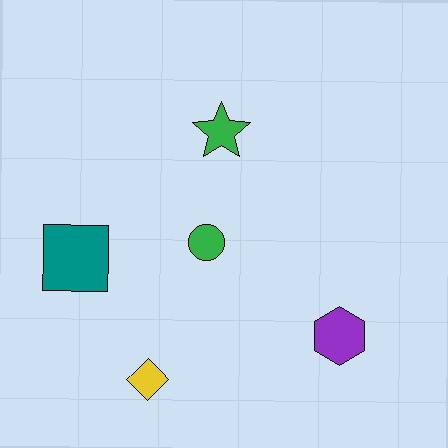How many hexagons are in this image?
There is 1 hexagon.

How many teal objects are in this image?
There is 1 teal object.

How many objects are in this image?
There are 5 objects.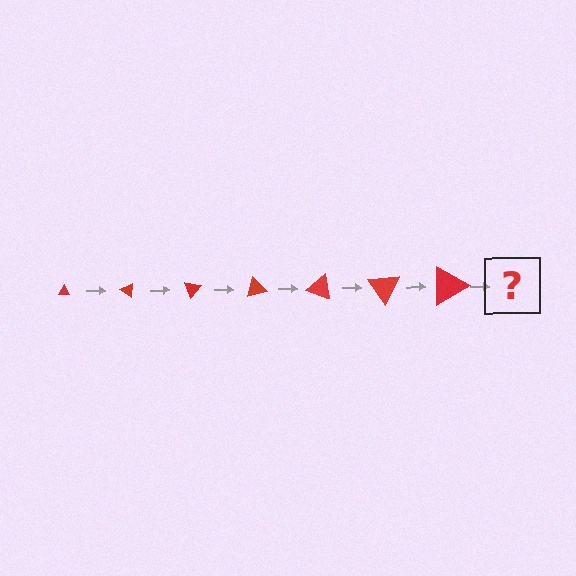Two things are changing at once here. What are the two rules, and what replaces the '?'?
The two rules are that the triangle grows larger each step and it rotates 35 degrees each step. The '?' should be a triangle, larger than the previous one and rotated 245 degrees from the start.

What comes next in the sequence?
The next element should be a triangle, larger than the previous one and rotated 245 degrees from the start.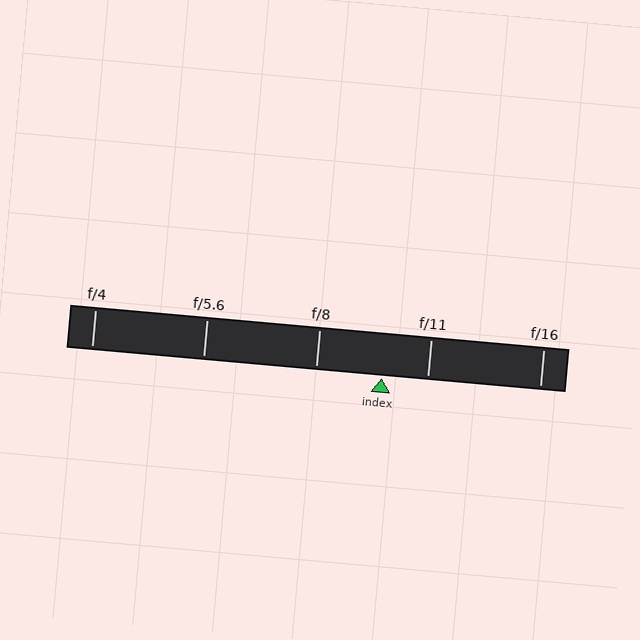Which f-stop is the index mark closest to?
The index mark is closest to f/11.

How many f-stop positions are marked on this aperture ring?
There are 5 f-stop positions marked.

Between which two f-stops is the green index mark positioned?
The index mark is between f/8 and f/11.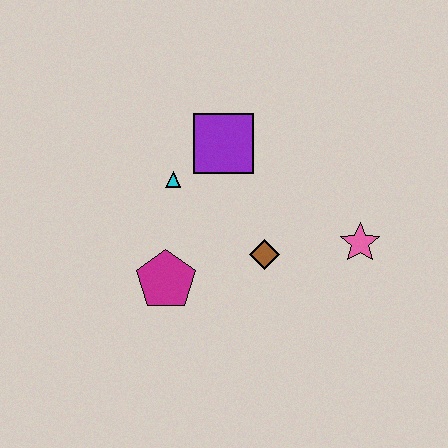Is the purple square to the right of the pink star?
No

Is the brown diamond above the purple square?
No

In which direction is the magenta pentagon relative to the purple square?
The magenta pentagon is below the purple square.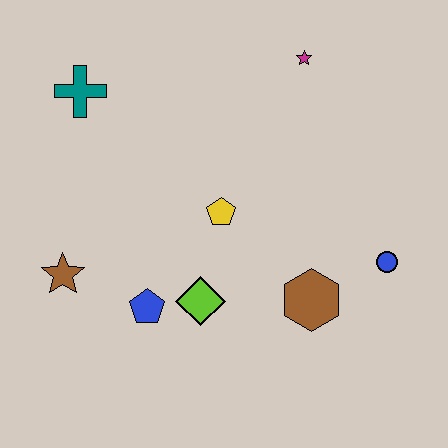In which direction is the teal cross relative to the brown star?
The teal cross is above the brown star.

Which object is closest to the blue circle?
The brown hexagon is closest to the blue circle.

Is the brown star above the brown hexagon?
Yes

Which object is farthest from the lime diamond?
The magenta star is farthest from the lime diamond.